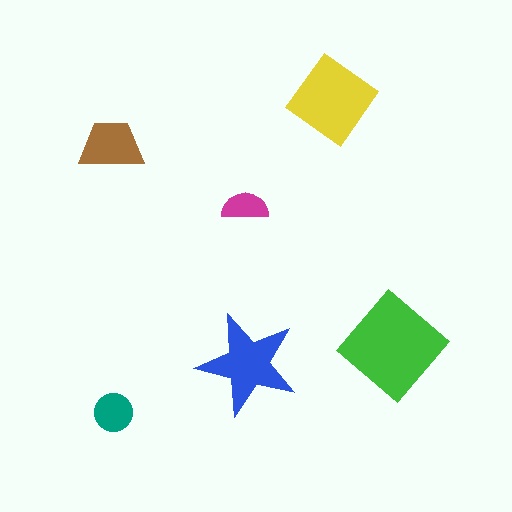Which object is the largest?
The green diamond.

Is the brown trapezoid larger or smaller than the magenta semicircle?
Larger.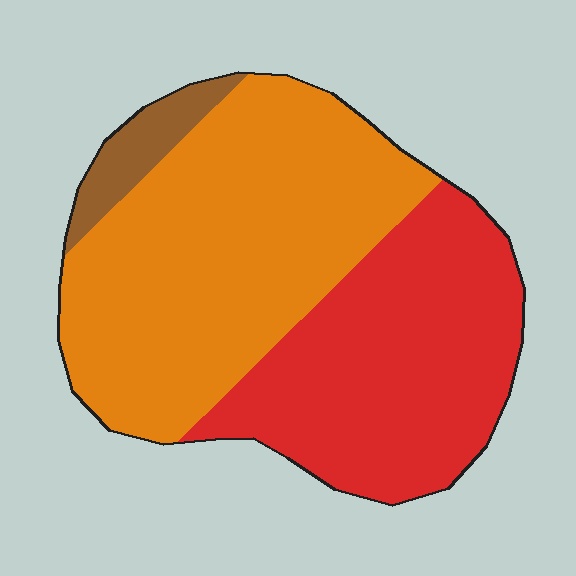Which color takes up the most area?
Orange, at roughly 55%.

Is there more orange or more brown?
Orange.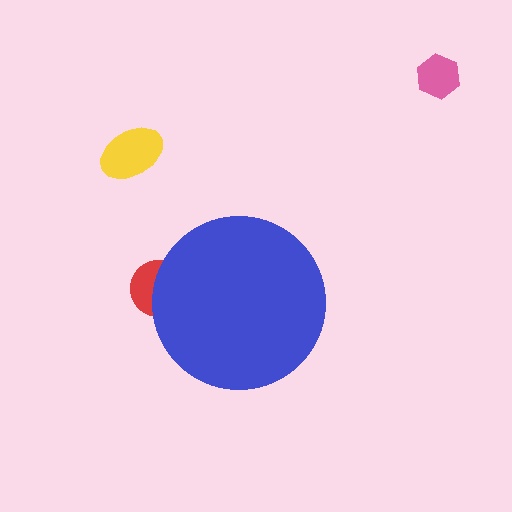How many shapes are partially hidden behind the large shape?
1 shape is partially hidden.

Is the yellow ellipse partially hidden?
No, the yellow ellipse is fully visible.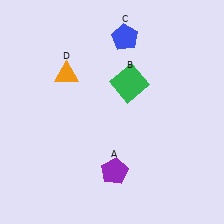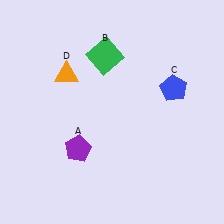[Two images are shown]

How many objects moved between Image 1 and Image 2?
3 objects moved between the two images.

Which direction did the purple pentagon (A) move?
The purple pentagon (A) moved left.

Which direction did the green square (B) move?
The green square (B) moved up.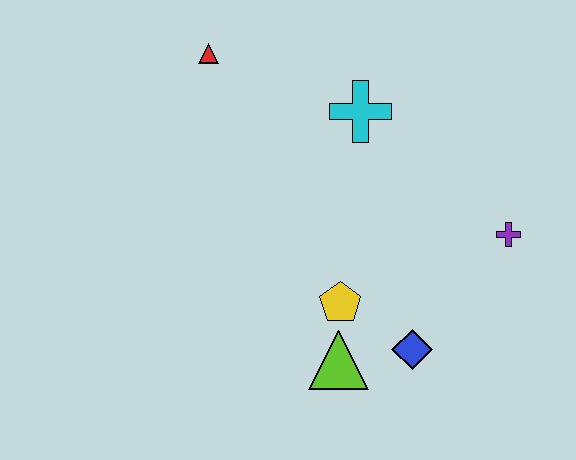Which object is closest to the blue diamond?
The lime triangle is closest to the blue diamond.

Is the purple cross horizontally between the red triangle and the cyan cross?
No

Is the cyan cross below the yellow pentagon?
No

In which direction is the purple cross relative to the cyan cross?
The purple cross is to the right of the cyan cross.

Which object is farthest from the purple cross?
The red triangle is farthest from the purple cross.